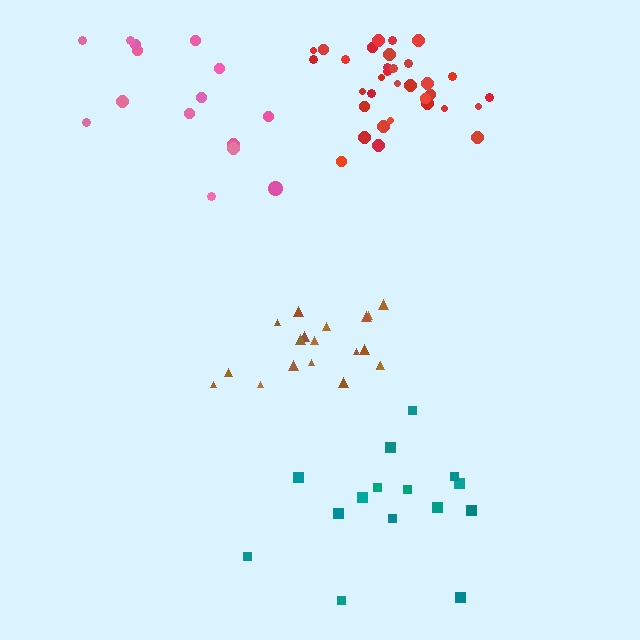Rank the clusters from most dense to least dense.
red, brown, pink, teal.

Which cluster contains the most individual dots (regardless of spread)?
Red (33).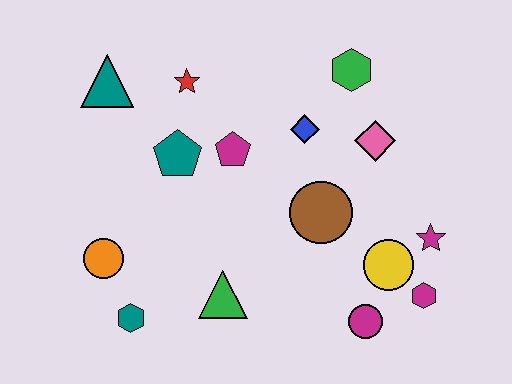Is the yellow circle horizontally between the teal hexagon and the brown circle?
No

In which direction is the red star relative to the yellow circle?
The red star is to the left of the yellow circle.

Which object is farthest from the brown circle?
The teal triangle is farthest from the brown circle.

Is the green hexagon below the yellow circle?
No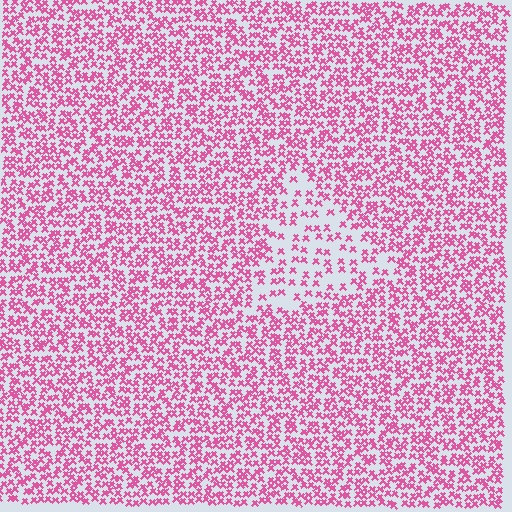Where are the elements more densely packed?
The elements are more densely packed outside the triangle boundary.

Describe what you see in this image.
The image contains small pink elements arranged at two different densities. A triangle-shaped region is visible where the elements are less densely packed than the surrounding area.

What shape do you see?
I see a triangle.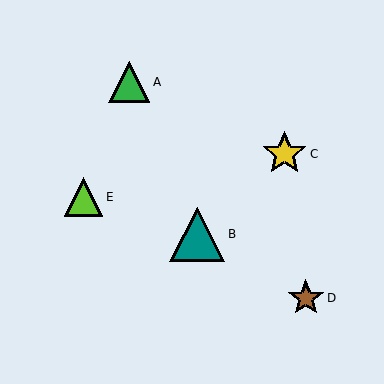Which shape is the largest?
The teal triangle (labeled B) is the largest.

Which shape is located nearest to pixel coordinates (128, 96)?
The green triangle (labeled A) at (129, 82) is nearest to that location.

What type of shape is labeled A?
Shape A is a green triangle.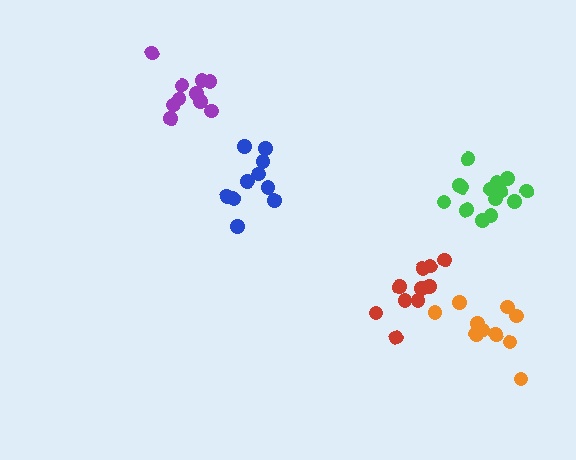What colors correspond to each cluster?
The clusters are colored: blue, orange, red, purple, green.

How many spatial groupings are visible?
There are 5 spatial groupings.